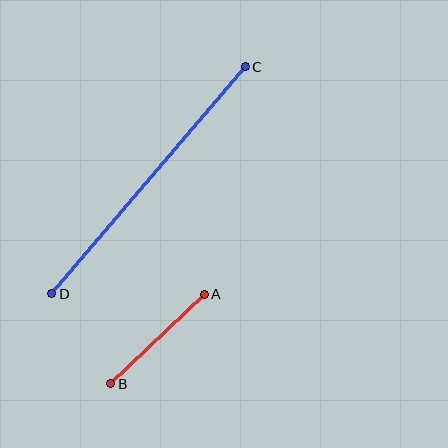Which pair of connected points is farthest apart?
Points C and D are farthest apart.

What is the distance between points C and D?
The distance is approximately 298 pixels.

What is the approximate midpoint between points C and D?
The midpoint is at approximately (149, 180) pixels.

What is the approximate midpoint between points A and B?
The midpoint is at approximately (158, 339) pixels.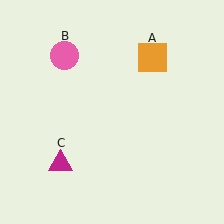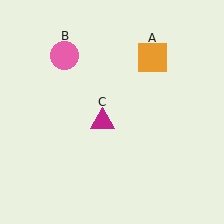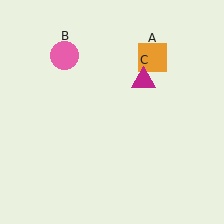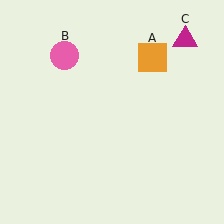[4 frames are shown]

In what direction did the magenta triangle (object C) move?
The magenta triangle (object C) moved up and to the right.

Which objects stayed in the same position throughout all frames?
Orange square (object A) and pink circle (object B) remained stationary.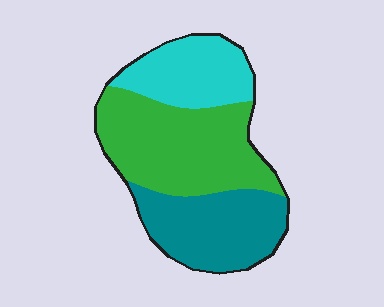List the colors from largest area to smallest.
From largest to smallest: green, teal, cyan.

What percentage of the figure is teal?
Teal takes up about one third (1/3) of the figure.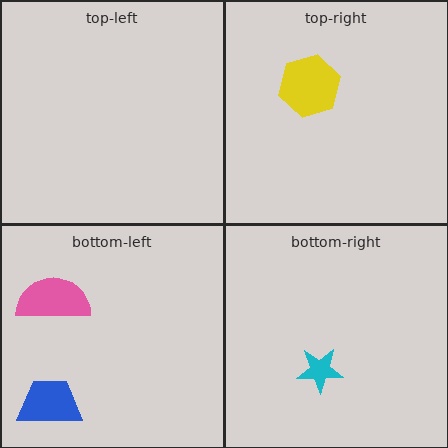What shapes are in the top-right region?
The yellow hexagon.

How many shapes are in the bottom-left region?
2.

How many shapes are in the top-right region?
1.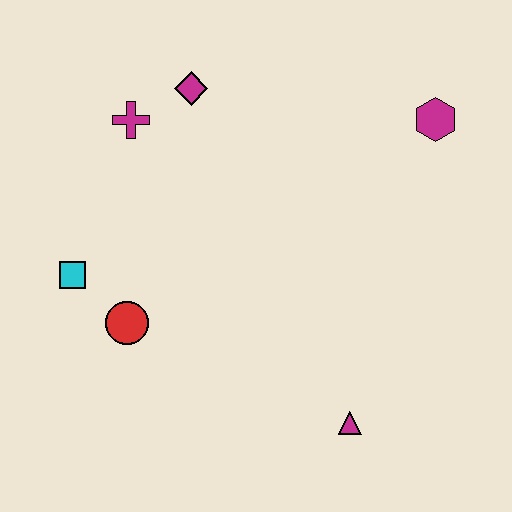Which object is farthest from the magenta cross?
The magenta triangle is farthest from the magenta cross.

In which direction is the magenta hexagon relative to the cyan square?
The magenta hexagon is to the right of the cyan square.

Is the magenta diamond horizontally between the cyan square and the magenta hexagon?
Yes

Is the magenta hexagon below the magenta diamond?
Yes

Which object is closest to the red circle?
The cyan square is closest to the red circle.